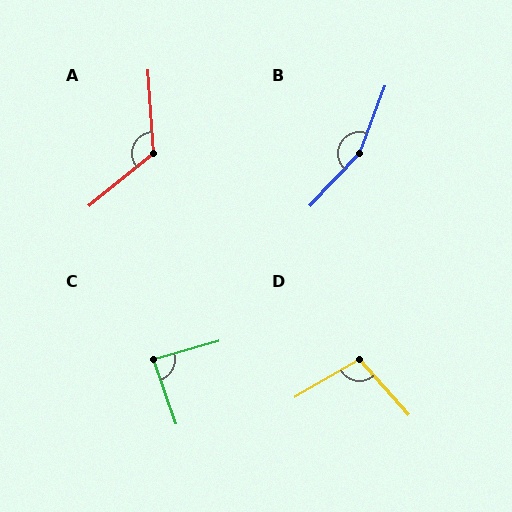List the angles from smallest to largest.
C (86°), D (102°), A (125°), B (157°).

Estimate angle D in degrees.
Approximately 102 degrees.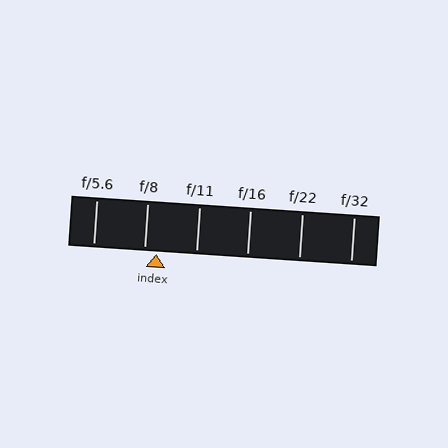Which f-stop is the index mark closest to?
The index mark is closest to f/8.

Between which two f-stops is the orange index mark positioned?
The index mark is between f/8 and f/11.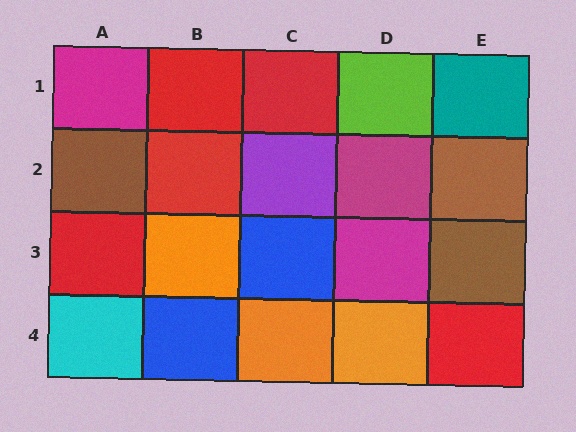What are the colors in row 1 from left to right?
Magenta, red, red, lime, teal.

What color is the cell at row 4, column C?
Orange.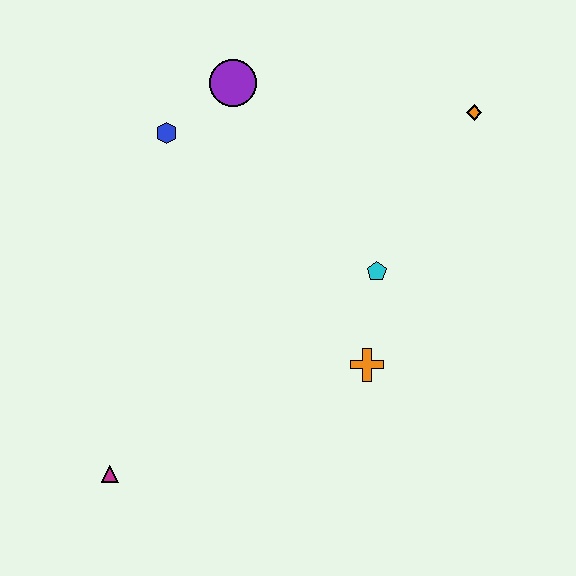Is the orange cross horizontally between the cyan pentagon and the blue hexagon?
Yes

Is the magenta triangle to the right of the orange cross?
No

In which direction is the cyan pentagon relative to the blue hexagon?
The cyan pentagon is to the right of the blue hexagon.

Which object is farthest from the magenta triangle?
The orange diamond is farthest from the magenta triangle.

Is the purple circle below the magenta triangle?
No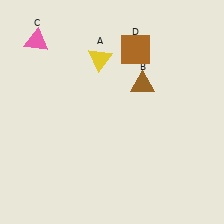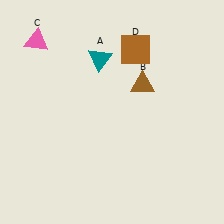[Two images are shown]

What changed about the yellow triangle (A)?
In Image 1, A is yellow. In Image 2, it changed to teal.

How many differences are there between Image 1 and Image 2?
There is 1 difference between the two images.